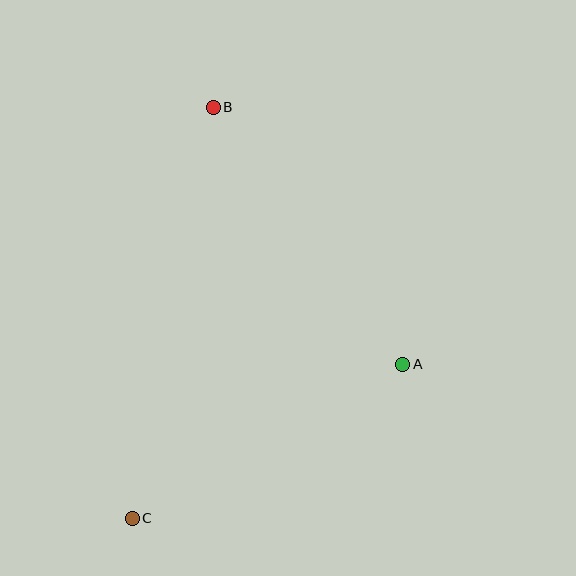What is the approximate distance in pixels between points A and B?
The distance between A and B is approximately 320 pixels.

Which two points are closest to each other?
Points A and C are closest to each other.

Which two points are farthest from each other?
Points B and C are farthest from each other.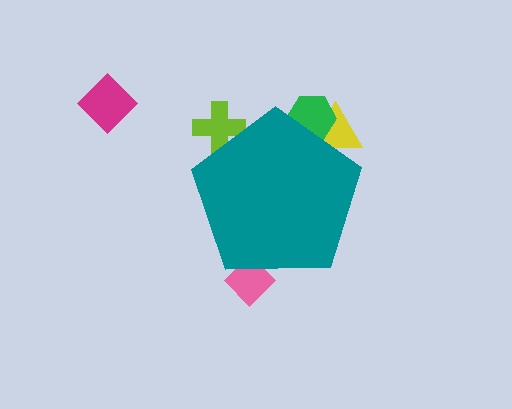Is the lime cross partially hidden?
Yes, the lime cross is partially hidden behind the teal pentagon.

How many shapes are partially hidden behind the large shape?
4 shapes are partially hidden.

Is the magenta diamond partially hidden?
No, the magenta diamond is fully visible.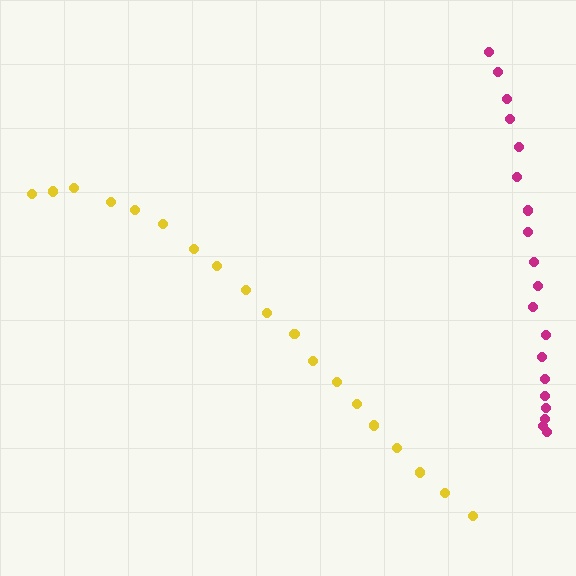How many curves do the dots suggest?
There are 2 distinct paths.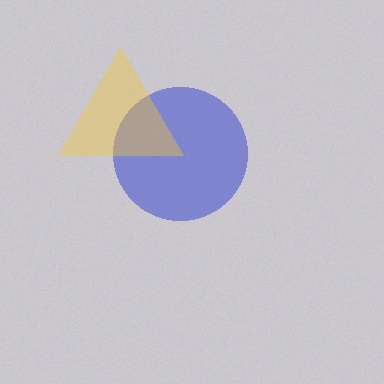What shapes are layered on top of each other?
The layered shapes are: a blue circle, a yellow triangle.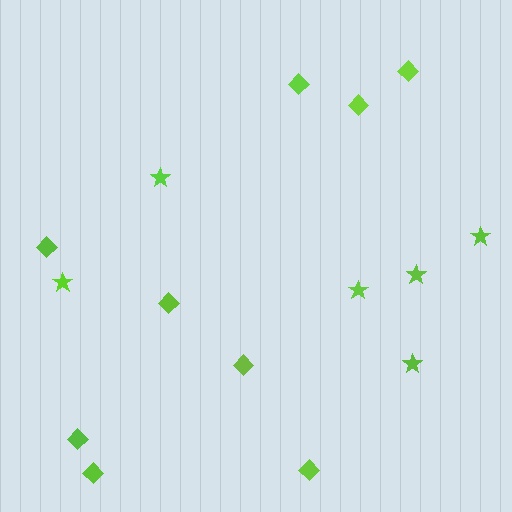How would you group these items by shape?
There are 2 groups: one group of stars (6) and one group of diamonds (9).